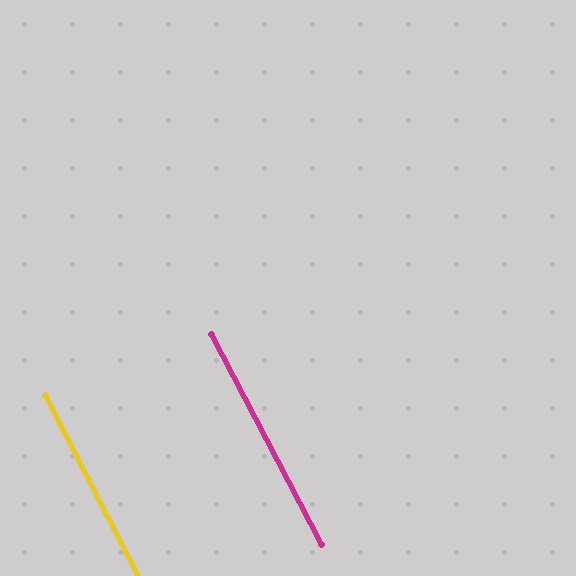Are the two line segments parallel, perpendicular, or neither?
Parallel — their directions differ by only 0.5°.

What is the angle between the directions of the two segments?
Approximately 0 degrees.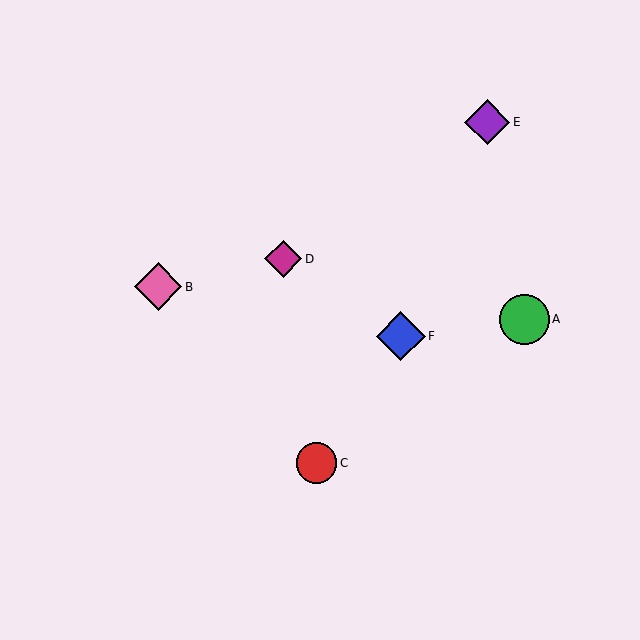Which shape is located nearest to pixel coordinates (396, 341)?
The blue diamond (labeled F) at (401, 336) is nearest to that location.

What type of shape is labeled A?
Shape A is a green circle.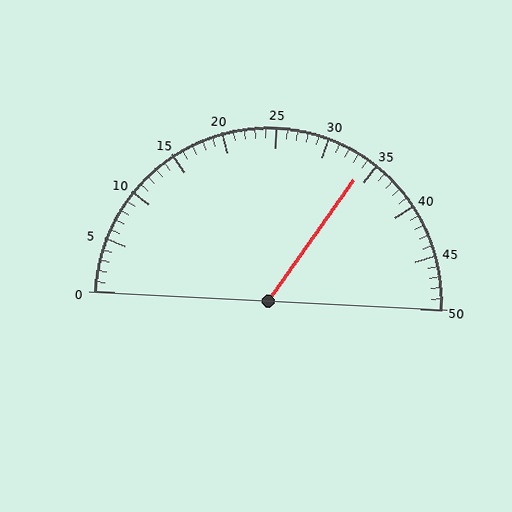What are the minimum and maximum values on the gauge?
The gauge ranges from 0 to 50.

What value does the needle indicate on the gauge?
The needle indicates approximately 34.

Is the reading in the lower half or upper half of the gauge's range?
The reading is in the upper half of the range (0 to 50).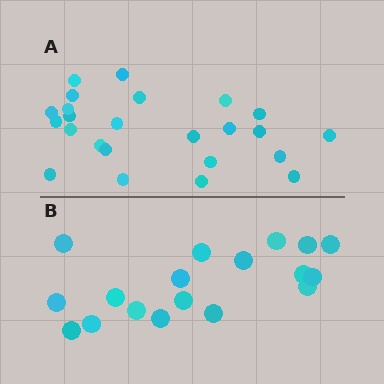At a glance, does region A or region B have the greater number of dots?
Region A (the top region) has more dots.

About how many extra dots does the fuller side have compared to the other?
Region A has about 6 more dots than region B.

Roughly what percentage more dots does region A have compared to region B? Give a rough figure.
About 35% more.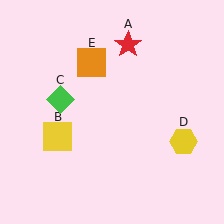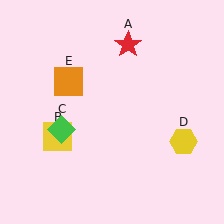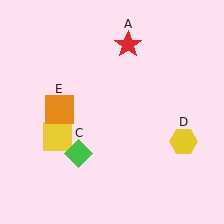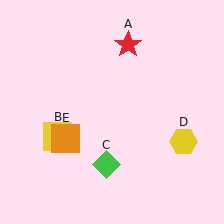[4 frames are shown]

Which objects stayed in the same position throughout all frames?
Red star (object A) and yellow square (object B) and yellow hexagon (object D) remained stationary.